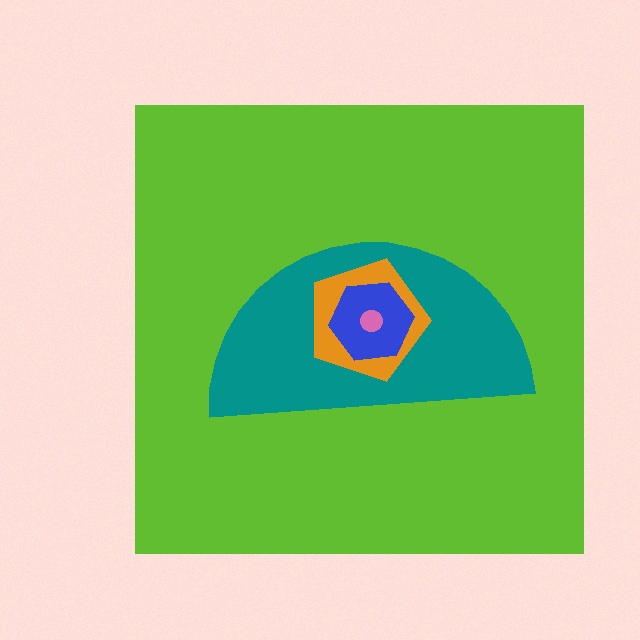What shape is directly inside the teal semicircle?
The orange pentagon.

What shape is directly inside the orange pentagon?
The blue hexagon.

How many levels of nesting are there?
5.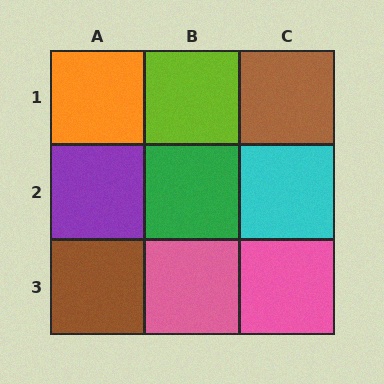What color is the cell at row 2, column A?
Purple.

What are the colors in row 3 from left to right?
Brown, pink, pink.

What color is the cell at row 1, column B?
Lime.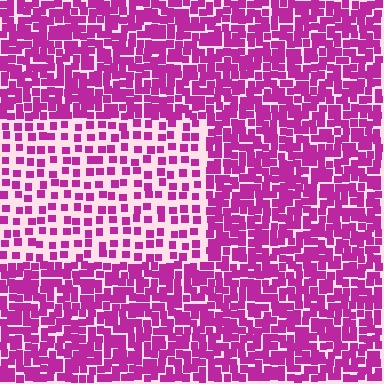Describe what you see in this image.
The image contains small magenta elements arranged at two different densities. A rectangle-shaped region is visible where the elements are less densely packed than the surrounding area.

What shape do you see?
I see a rectangle.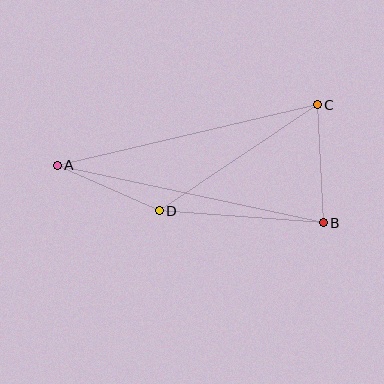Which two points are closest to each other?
Points A and D are closest to each other.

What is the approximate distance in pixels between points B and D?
The distance between B and D is approximately 165 pixels.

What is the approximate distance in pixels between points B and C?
The distance between B and C is approximately 118 pixels.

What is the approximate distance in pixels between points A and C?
The distance between A and C is approximately 267 pixels.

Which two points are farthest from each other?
Points A and B are farthest from each other.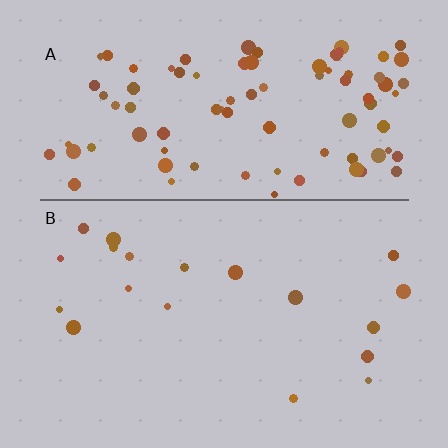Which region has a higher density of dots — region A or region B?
A (the top).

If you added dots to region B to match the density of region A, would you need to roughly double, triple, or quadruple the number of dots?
Approximately quadruple.